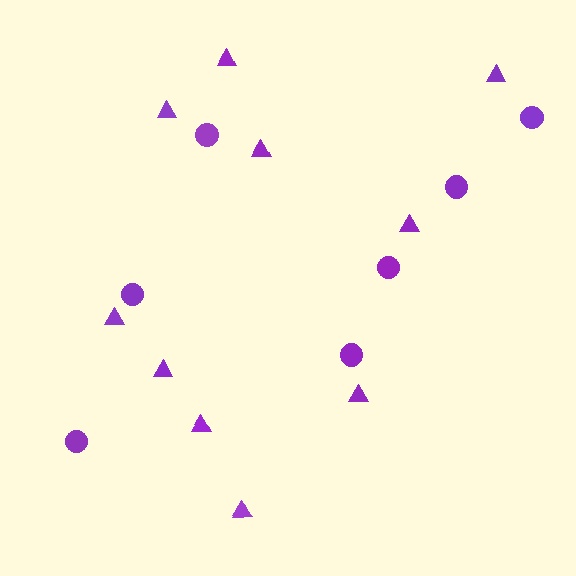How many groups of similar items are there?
There are 2 groups: one group of triangles (10) and one group of circles (7).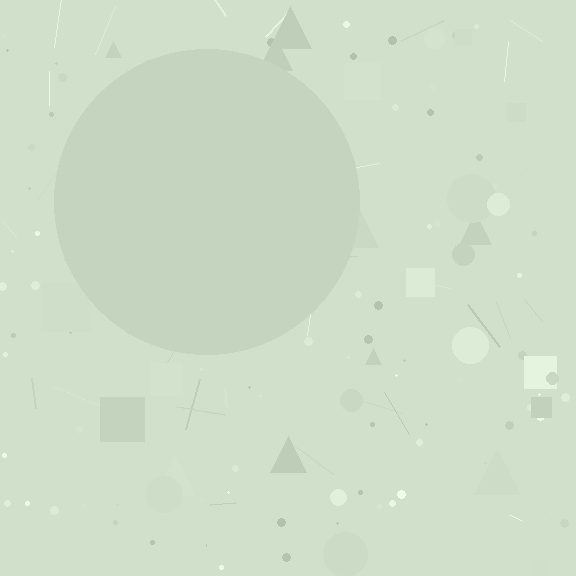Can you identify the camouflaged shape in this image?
The camouflaged shape is a circle.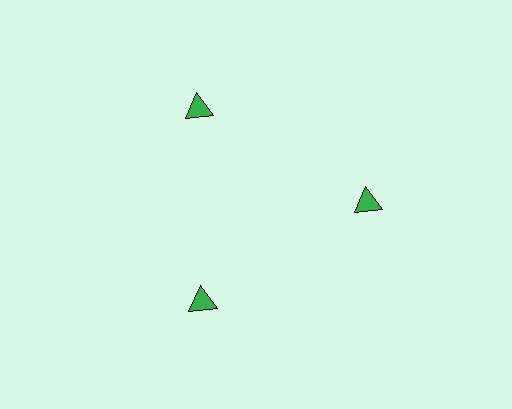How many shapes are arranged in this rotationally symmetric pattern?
There are 3 shapes, arranged in 3 groups of 1.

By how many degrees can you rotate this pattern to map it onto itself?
The pattern maps onto itself every 120 degrees of rotation.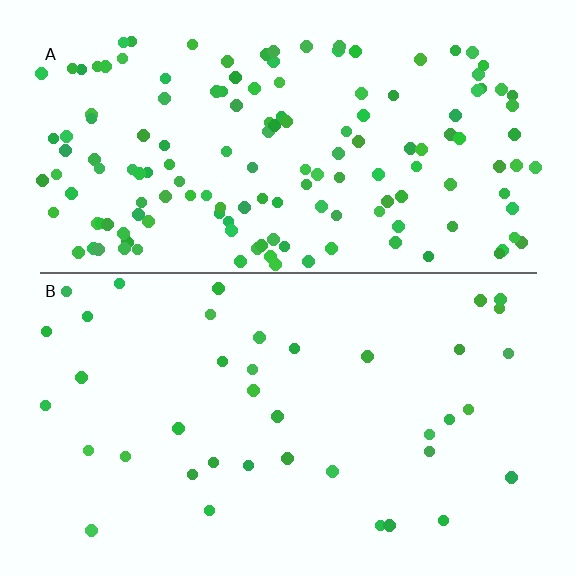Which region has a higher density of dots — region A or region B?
A (the top).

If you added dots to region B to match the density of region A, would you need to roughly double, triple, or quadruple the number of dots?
Approximately quadruple.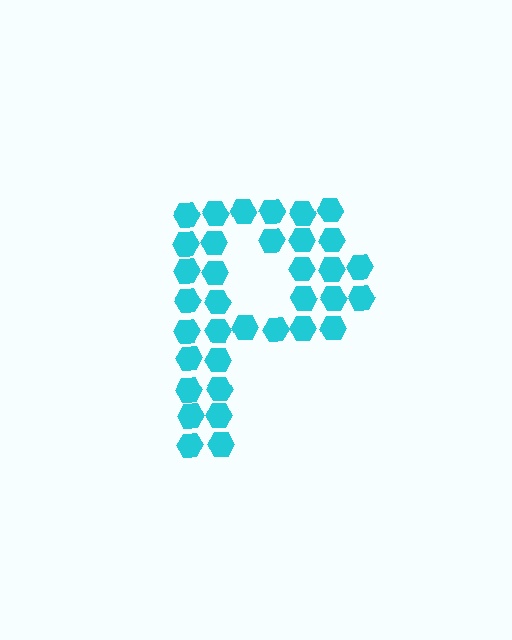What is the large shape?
The large shape is the letter P.